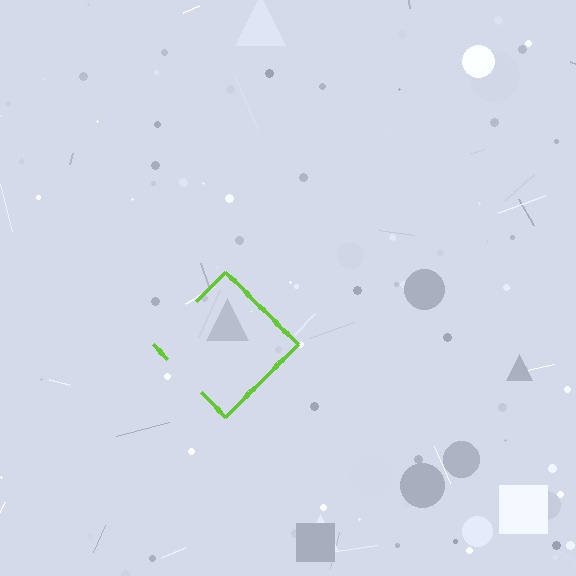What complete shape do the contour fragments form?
The contour fragments form a diamond.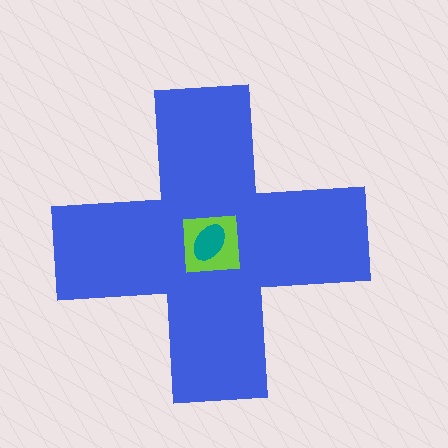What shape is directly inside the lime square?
The teal ellipse.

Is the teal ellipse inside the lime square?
Yes.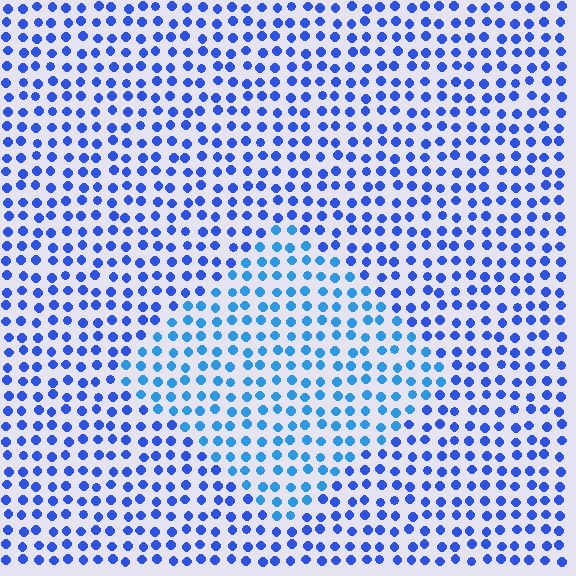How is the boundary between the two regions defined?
The boundary is defined purely by a slight shift in hue (about 24 degrees). Spacing, size, and orientation are identical on both sides.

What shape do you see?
I see a diamond.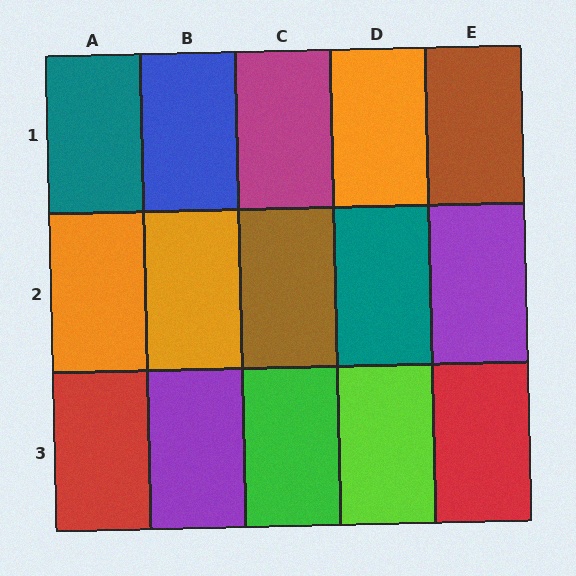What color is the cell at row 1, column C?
Magenta.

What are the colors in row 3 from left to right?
Red, purple, green, lime, red.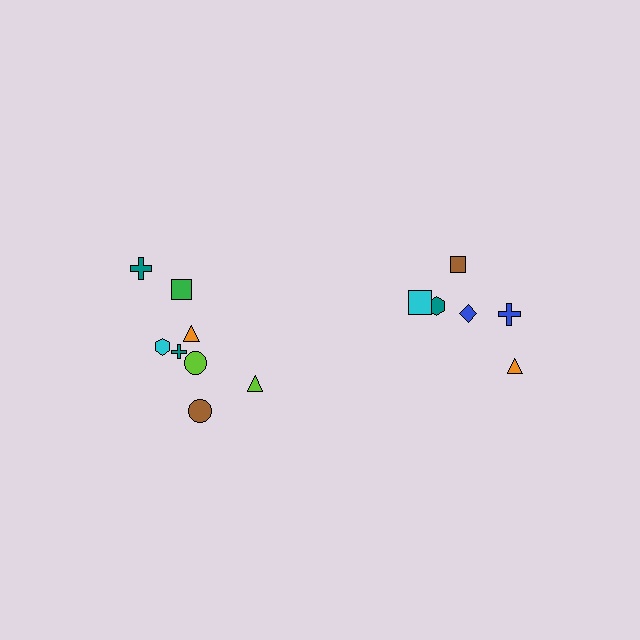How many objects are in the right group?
There are 6 objects.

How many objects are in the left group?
There are 8 objects.